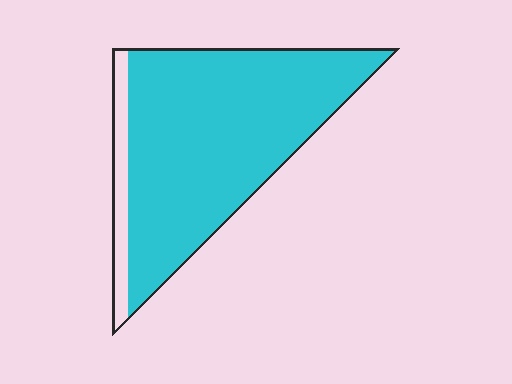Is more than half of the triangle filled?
Yes.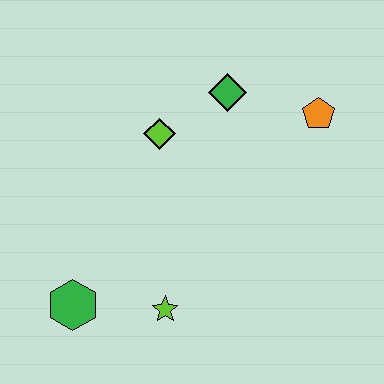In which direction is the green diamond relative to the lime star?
The green diamond is above the lime star.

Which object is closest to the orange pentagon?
The green diamond is closest to the orange pentagon.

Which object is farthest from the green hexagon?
The orange pentagon is farthest from the green hexagon.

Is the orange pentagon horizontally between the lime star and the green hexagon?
No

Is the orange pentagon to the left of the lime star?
No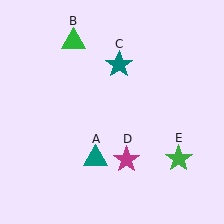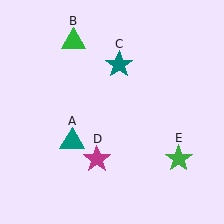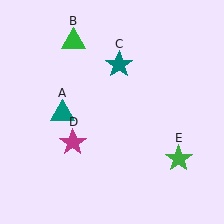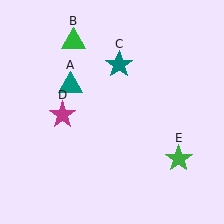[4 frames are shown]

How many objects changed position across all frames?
2 objects changed position: teal triangle (object A), magenta star (object D).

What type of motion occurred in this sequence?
The teal triangle (object A), magenta star (object D) rotated clockwise around the center of the scene.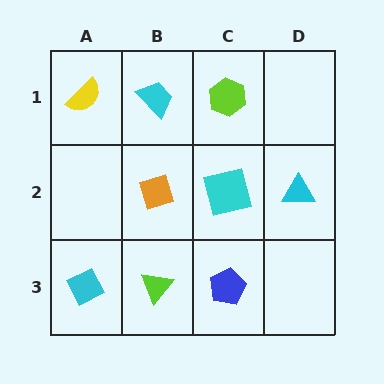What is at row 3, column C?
A blue pentagon.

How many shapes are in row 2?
3 shapes.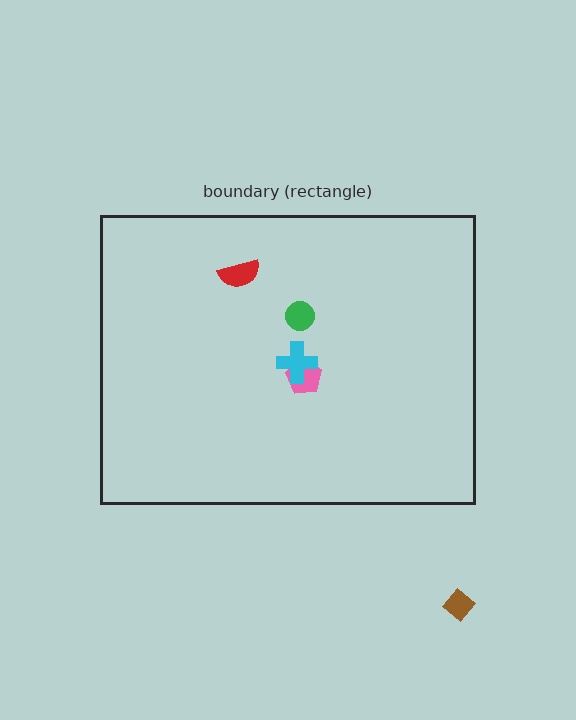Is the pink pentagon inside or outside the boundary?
Inside.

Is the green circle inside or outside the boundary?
Inside.